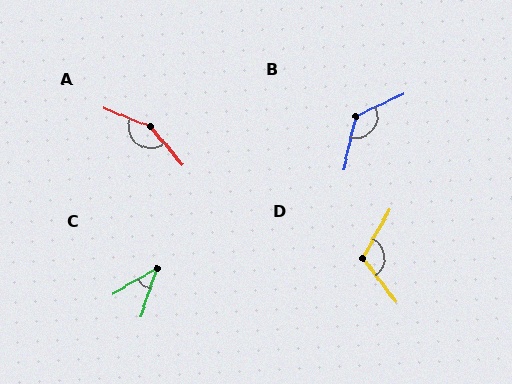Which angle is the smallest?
C, at approximately 41 degrees.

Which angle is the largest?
A, at approximately 152 degrees.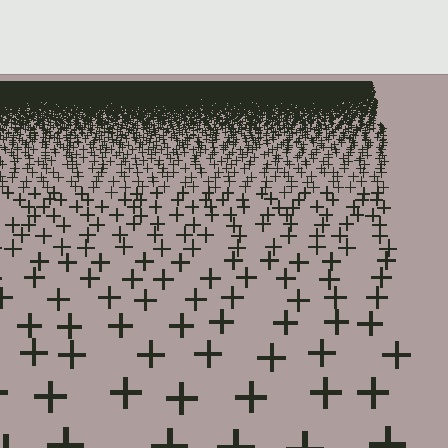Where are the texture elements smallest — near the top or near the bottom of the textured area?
Near the top.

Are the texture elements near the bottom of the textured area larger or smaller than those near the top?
Larger. Near the bottom, elements are closer to the viewer and appear at a bigger on-screen size.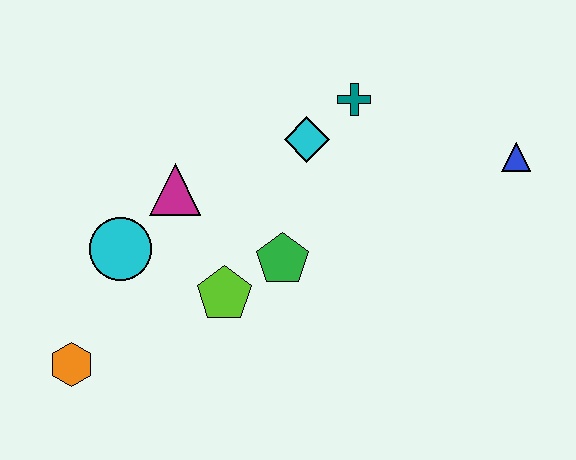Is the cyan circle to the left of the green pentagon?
Yes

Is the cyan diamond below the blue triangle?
No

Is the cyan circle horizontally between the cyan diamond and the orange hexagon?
Yes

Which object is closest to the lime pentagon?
The green pentagon is closest to the lime pentagon.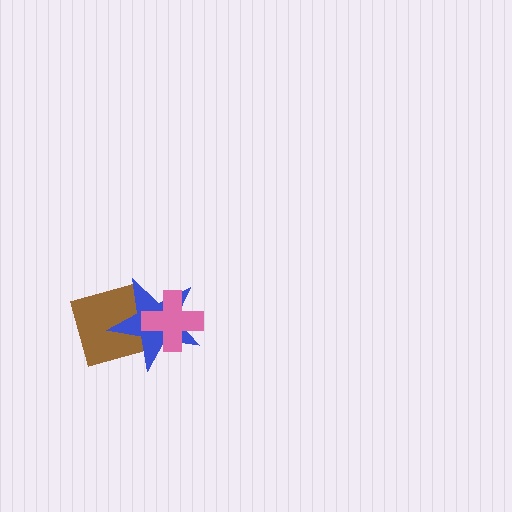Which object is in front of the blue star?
The pink cross is in front of the blue star.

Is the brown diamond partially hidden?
Yes, it is partially covered by another shape.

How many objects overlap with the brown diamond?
2 objects overlap with the brown diamond.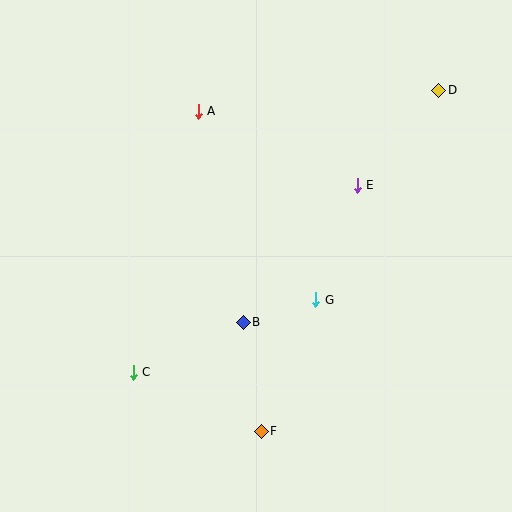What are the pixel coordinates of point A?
Point A is at (198, 111).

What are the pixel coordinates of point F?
Point F is at (261, 431).